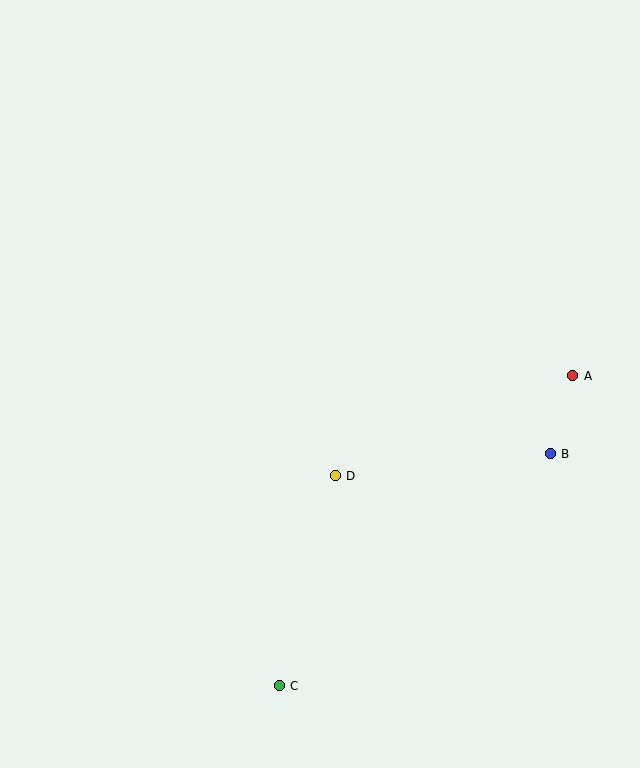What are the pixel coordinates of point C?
Point C is at (279, 686).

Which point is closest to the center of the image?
Point D at (335, 476) is closest to the center.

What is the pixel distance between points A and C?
The distance between A and C is 427 pixels.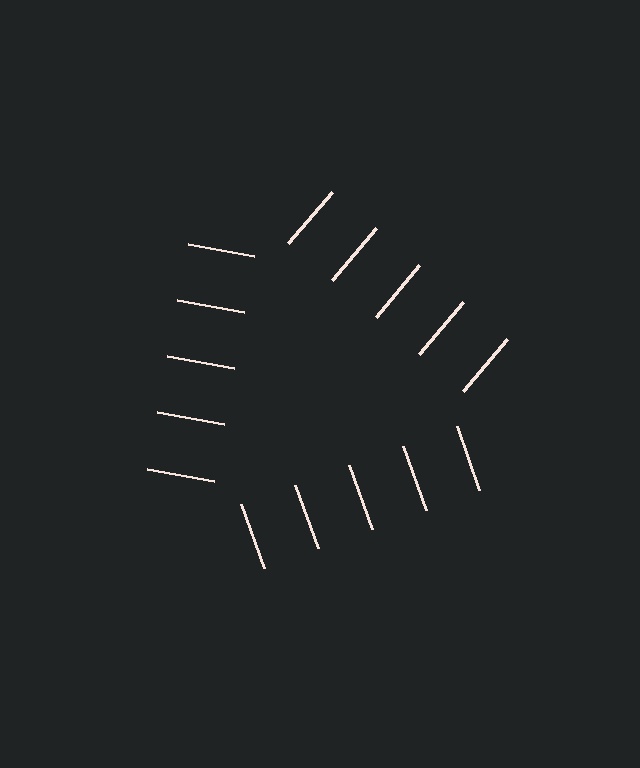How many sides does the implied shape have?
3 sides — the line-ends trace a triangle.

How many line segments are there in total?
15 — 5 along each of the 3 edges.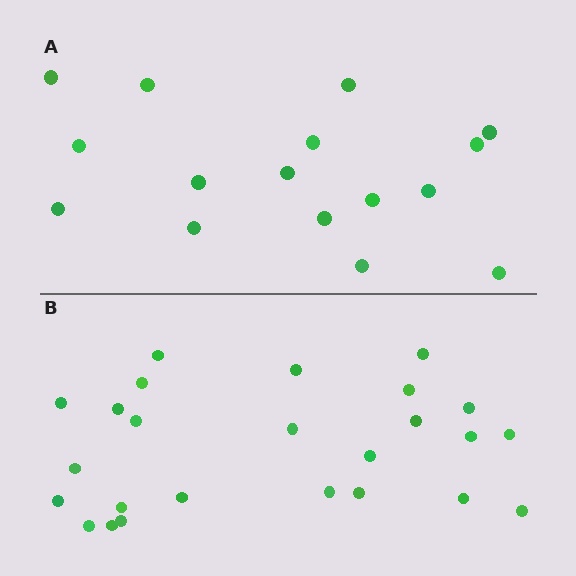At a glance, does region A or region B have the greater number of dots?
Region B (the bottom region) has more dots.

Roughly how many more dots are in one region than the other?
Region B has roughly 8 or so more dots than region A.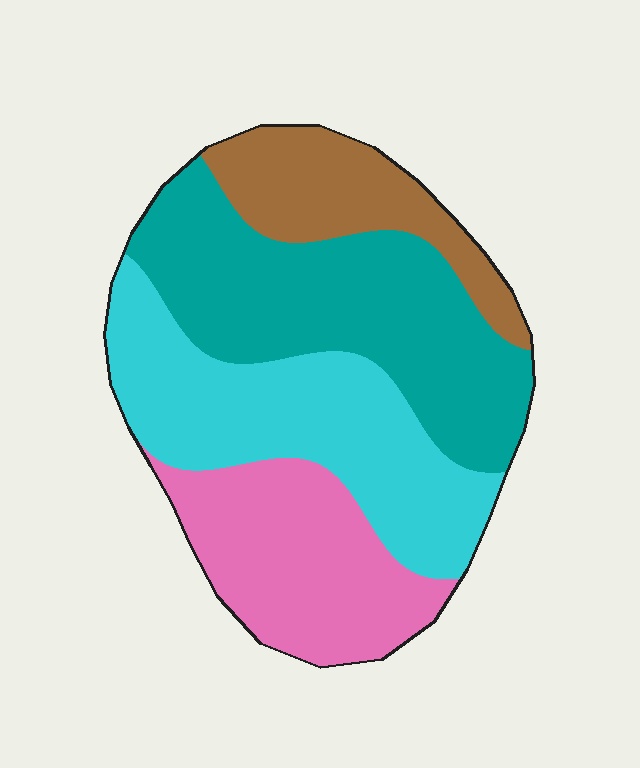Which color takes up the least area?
Brown, at roughly 15%.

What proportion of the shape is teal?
Teal covers 33% of the shape.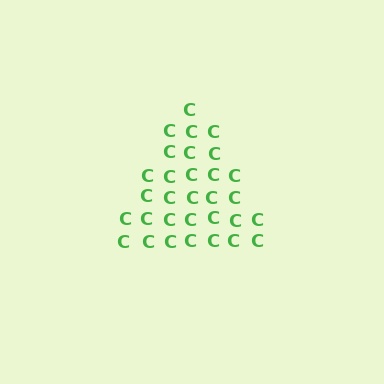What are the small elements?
The small elements are letter C's.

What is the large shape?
The large shape is a triangle.